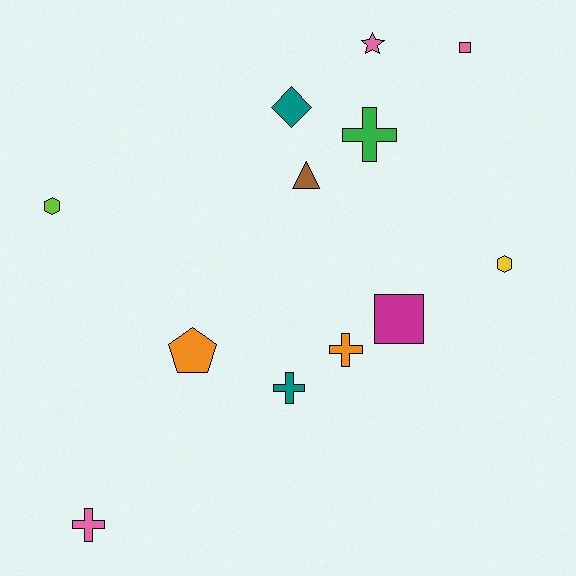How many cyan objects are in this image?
There are no cyan objects.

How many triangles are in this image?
There is 1 triangle.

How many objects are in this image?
There are 12 objects.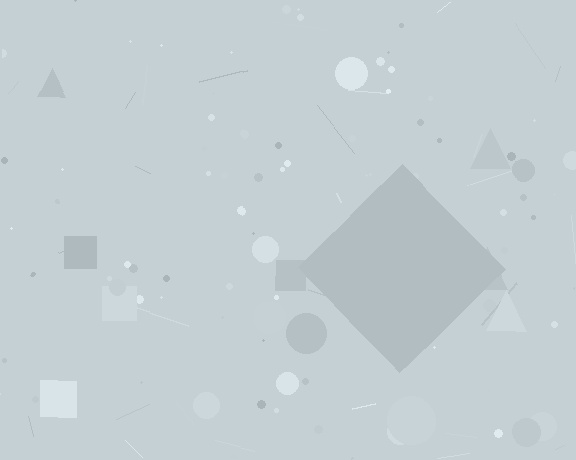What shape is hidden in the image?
A diamond is hidden in the image.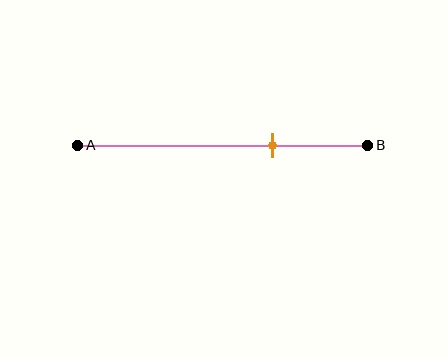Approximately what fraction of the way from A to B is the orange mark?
The orange mark is approximately 65% of the way from A to B.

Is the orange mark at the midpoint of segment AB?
No, the mark is at about 65% from A, not at the 50% midpoint.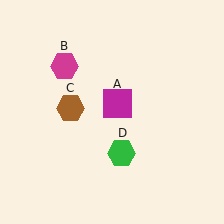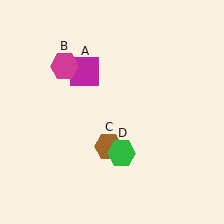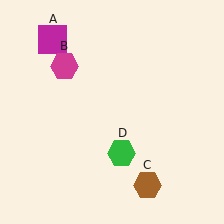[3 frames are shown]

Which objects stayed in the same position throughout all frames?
Magenta hexagon (object B) and green hexagon (object D) remained stationary.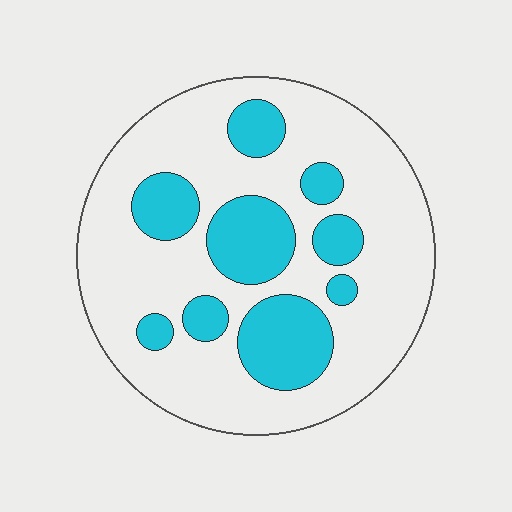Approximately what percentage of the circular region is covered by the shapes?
Approximately 25%.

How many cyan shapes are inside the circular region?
9.